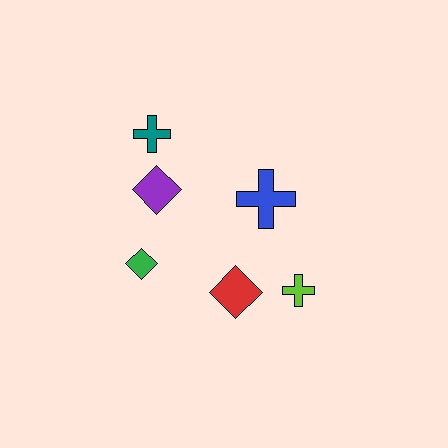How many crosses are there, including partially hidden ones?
There are 3 crosses.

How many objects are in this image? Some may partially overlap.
There are 6 objects.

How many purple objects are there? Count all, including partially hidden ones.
There is 1 purple object.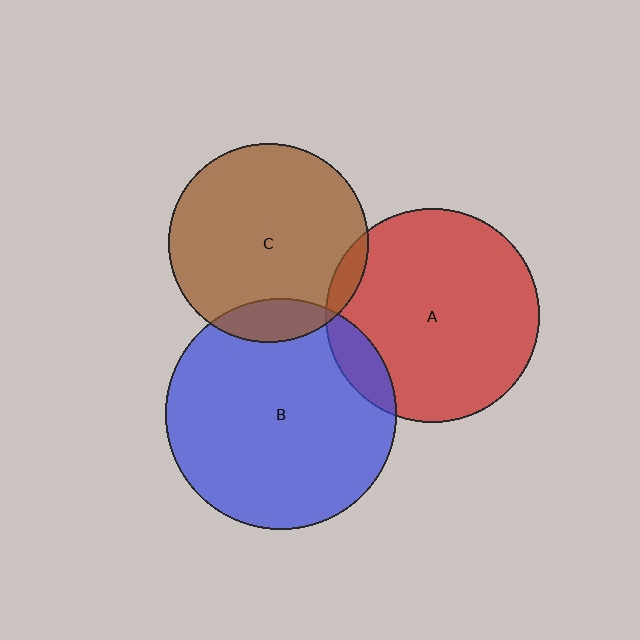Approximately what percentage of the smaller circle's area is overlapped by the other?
Approximately 10%.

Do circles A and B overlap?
Yes.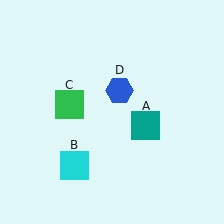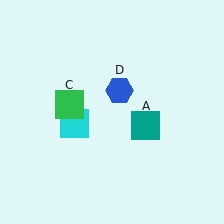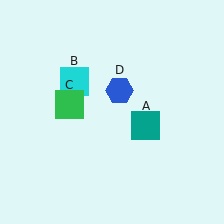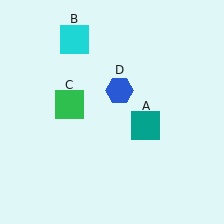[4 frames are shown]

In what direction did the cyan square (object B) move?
The cyan square (object B) moved up.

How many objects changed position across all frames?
1 object changed position: cyan square (object B).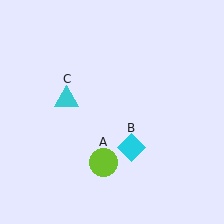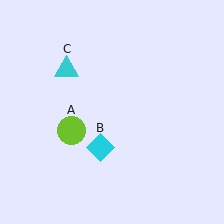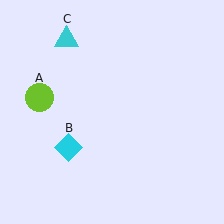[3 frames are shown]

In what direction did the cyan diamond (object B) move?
The cyan diamond (object B) moved left.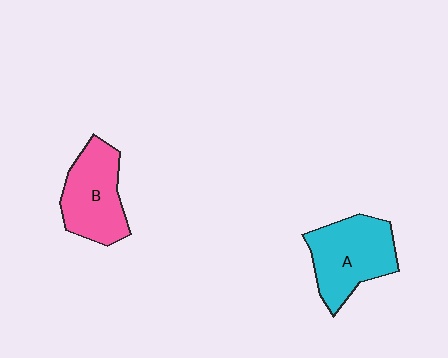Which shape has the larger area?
Shape A (cyan).